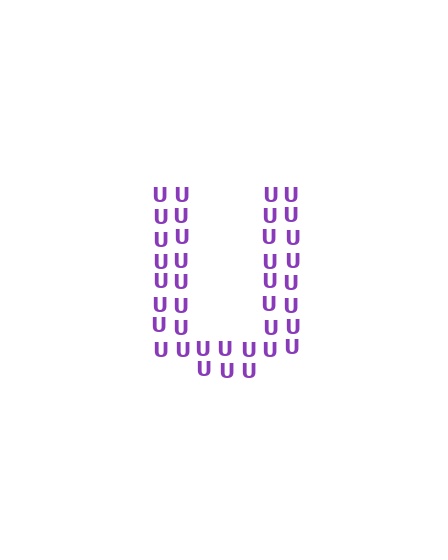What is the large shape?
The large shape is the letter U.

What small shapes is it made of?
It is made of small letter U's.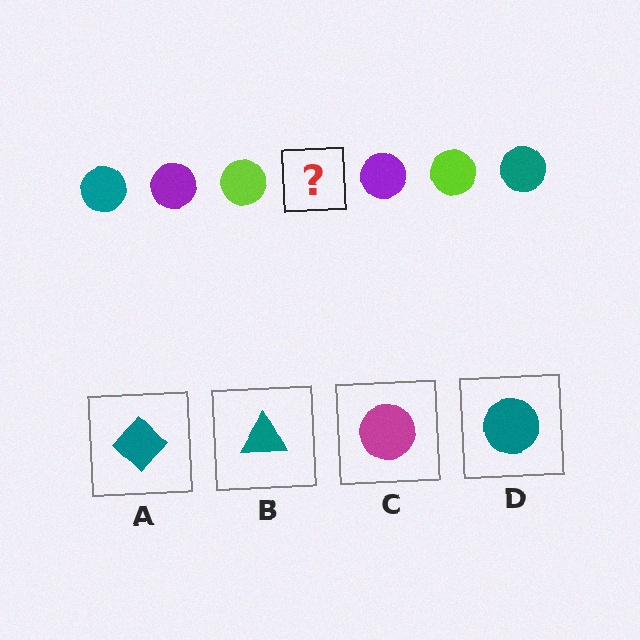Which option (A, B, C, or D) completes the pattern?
D.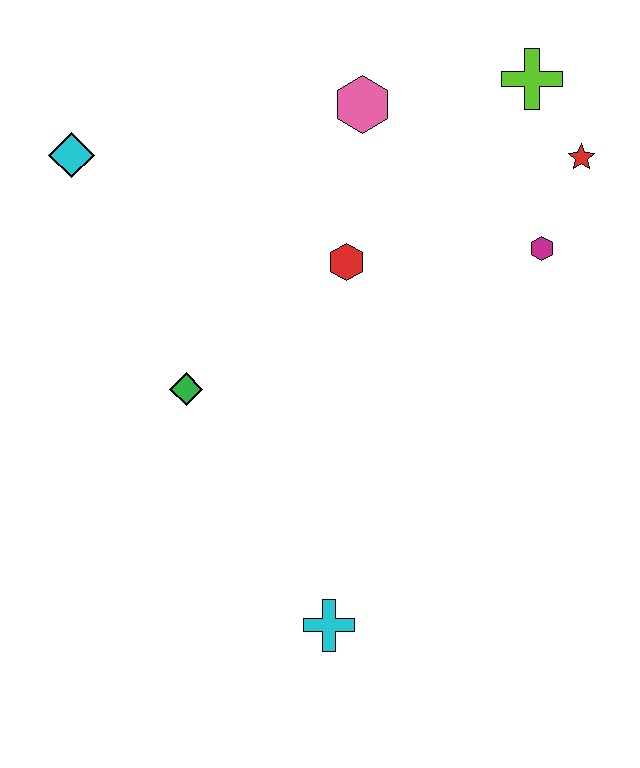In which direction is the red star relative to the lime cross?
The red star is below the lime cross.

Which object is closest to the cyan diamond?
The green diamond is closest to the cyan diamond.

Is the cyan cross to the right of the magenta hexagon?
No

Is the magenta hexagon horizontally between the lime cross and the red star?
Yes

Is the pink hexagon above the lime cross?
No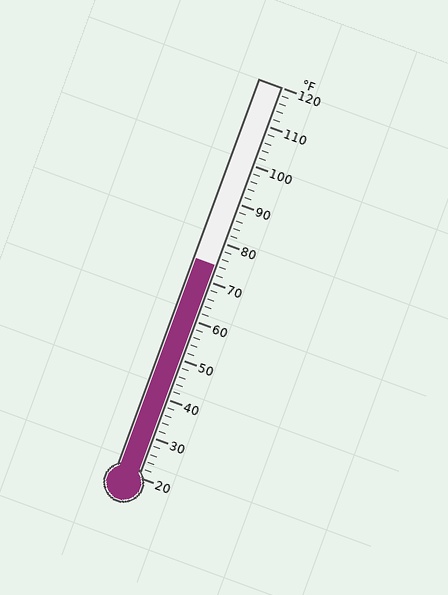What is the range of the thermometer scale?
The thermometer scale ranges from 20°F to 120°F.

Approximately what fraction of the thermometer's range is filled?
The thermometer is filled to approximately 55% of its range.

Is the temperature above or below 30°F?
The temperature is above 30°F.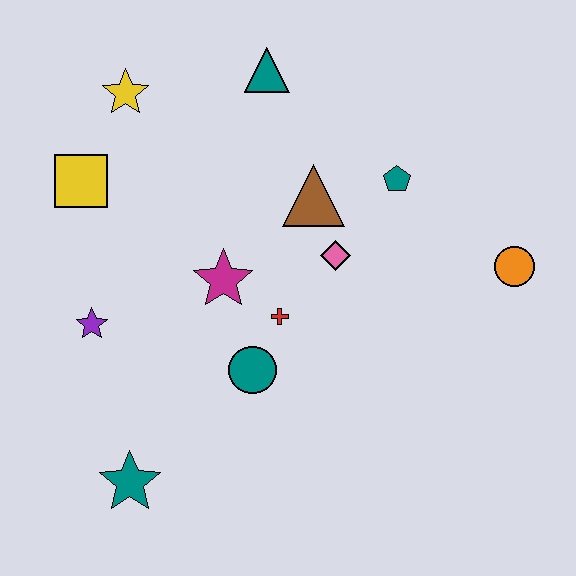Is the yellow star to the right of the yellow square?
Yes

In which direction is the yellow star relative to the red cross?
The yellow star is above the red cross.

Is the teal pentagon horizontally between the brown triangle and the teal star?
No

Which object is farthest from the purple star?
The orange circle is farthest from the purple star.